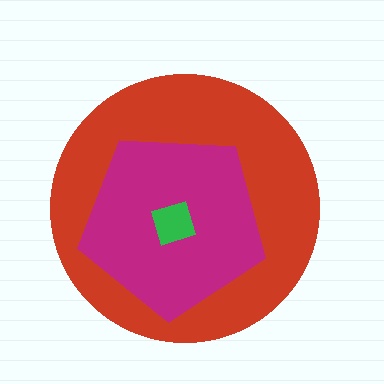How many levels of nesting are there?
3.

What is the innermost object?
The green diamond.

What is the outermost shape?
The red circle.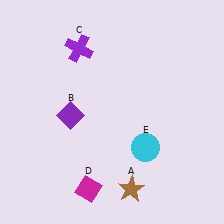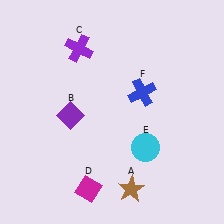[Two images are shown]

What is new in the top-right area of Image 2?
A blue cross (F) was added in the top-right area of Image 2.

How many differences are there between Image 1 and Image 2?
There is 1 difference between the two images.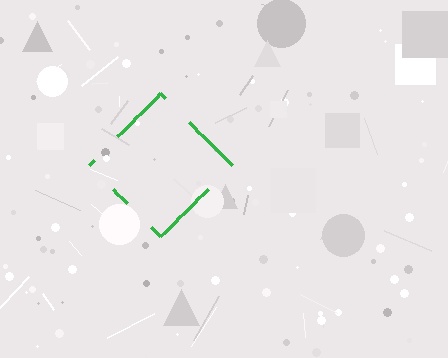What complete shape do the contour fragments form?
The contour fragments form a diamond.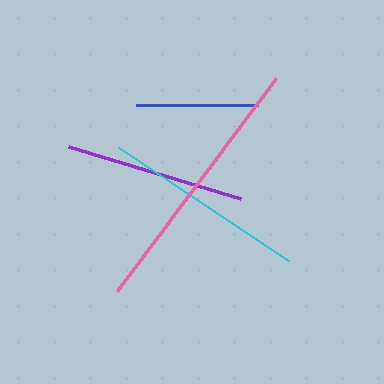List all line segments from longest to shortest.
From longest to shortest: pink, cyan, purple, blue.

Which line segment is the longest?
The pink line is the longest at approximately 267 pixels.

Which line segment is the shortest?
The blue line is the shortest at approximately 122 pixels.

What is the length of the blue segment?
The blue segment is approximately 122 pixels long.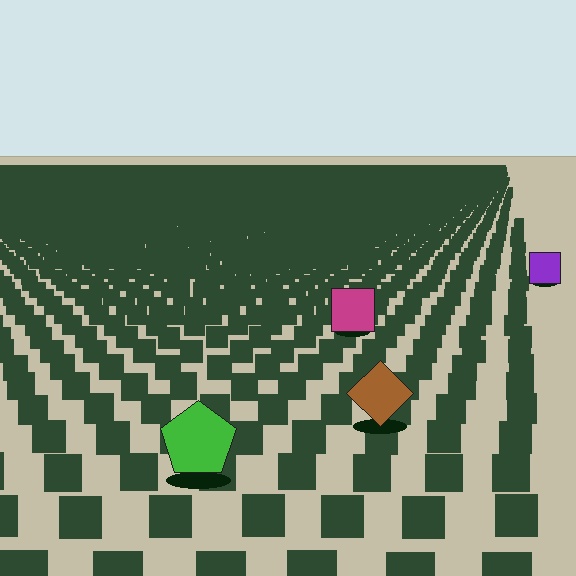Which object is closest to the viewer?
The green pentagon is closest. The texture marks near it are larger and more spread out.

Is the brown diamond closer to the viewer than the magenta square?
Yes. The brown diamond is closer — you can tell from the texture gradient: the ground texture is coarser near it.